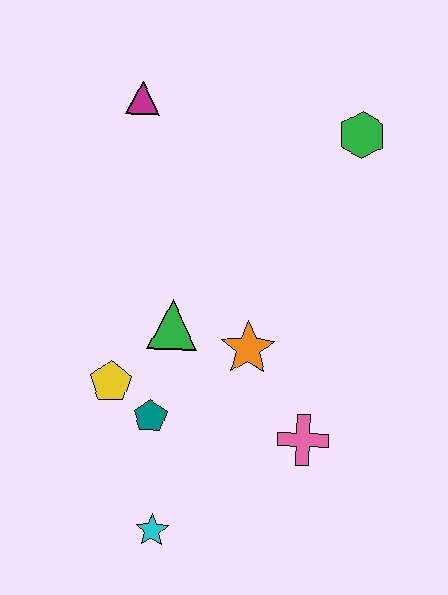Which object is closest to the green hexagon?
The magenta triangle is closest to the green hexagon.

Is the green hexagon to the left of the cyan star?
No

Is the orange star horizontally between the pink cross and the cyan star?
Yes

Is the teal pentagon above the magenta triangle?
No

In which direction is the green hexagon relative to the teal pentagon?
The green hexagon is above the teal pentagon.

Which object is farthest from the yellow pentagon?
The green hexagon is farthest from the yellow pentagon.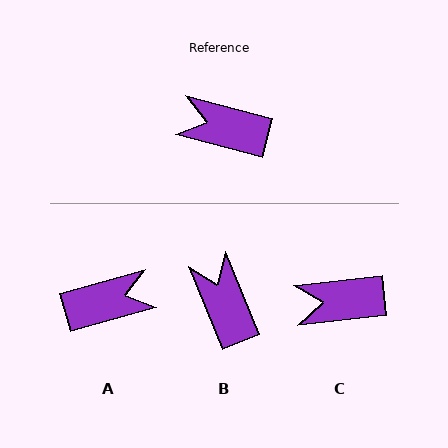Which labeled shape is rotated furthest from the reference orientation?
A, about 150 degrees away.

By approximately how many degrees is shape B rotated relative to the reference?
Approximately 53 degrees clockwise.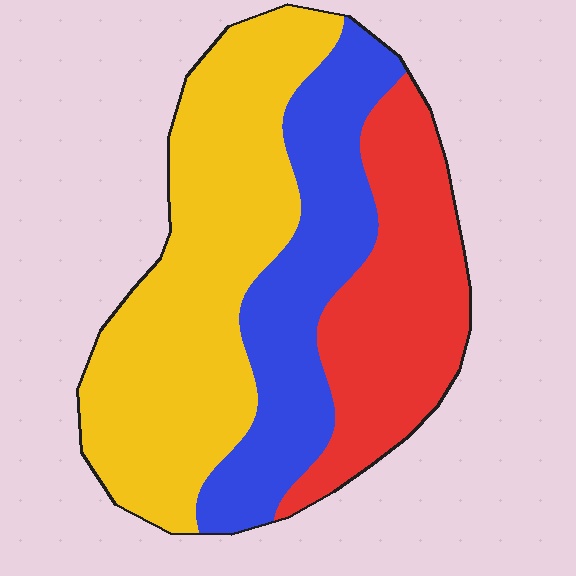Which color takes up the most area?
Yellow, at roughly 45%.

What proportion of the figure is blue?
Blue takes up about one quarter (1/4) of the figure.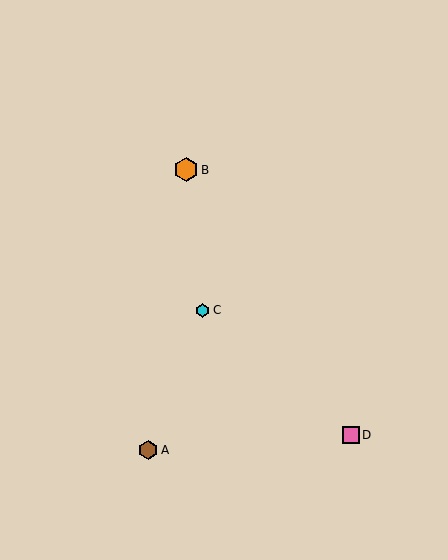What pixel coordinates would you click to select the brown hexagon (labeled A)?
Click at (148, 450) to select the brown hexagon A.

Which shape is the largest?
The orange hexagon (labeled B) is the largest.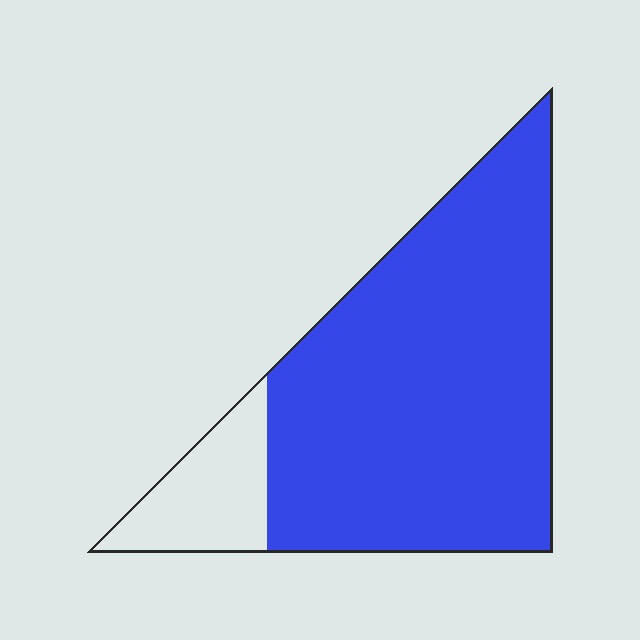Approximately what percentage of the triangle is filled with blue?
Approximately 85%.